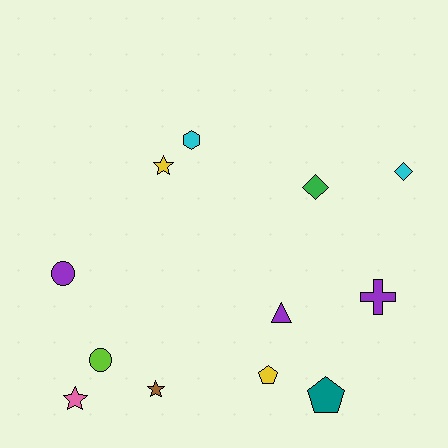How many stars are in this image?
There are 3 stars.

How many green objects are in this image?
There is 1 green object.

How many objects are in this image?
There are 12 objects.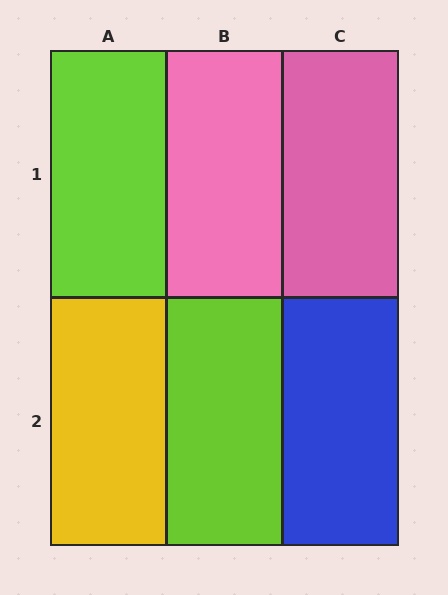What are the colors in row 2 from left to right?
Yellow, lime, blue.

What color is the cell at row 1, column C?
Pink.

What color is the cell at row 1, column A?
Lime.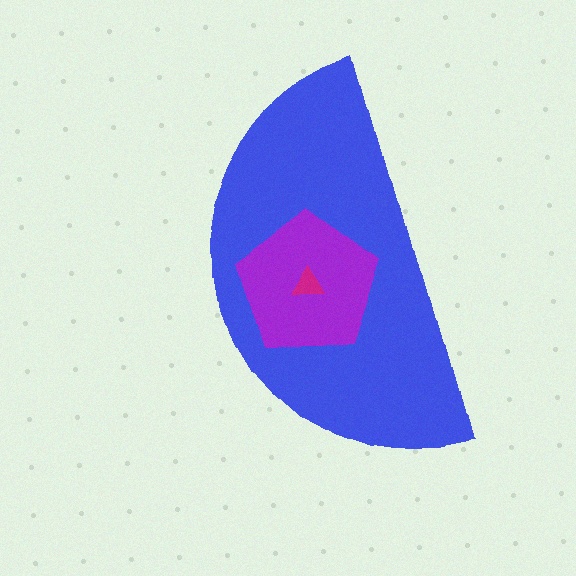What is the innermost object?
The magenta triangle.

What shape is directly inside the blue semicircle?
The purple pentagon.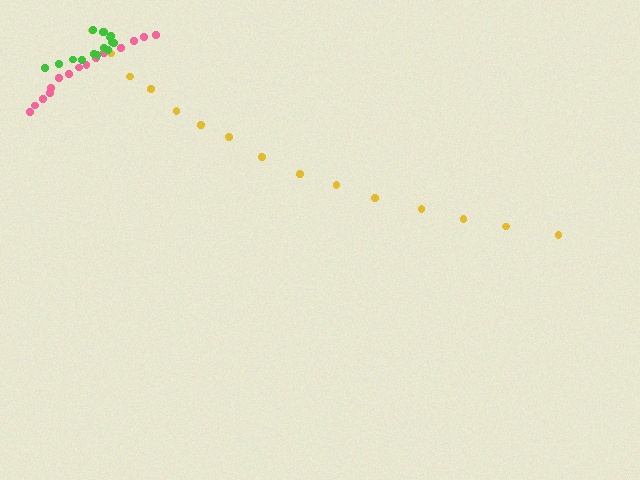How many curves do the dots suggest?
There are 3 distinct paths.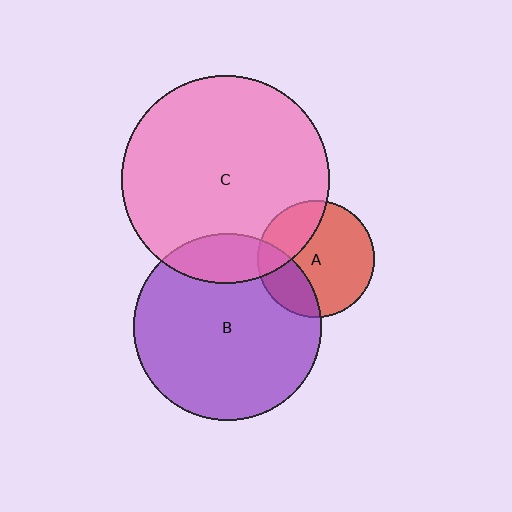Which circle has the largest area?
Circle C (pink).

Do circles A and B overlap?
Yes.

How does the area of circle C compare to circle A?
Approximately 3.2 times.